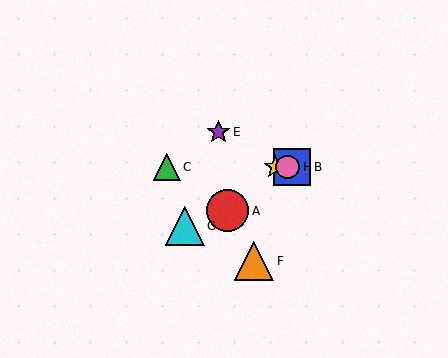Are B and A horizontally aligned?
No, B is at y≈167 and A is at y≈211.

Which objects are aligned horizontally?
Objects B, C, D, H are aligned horizontally.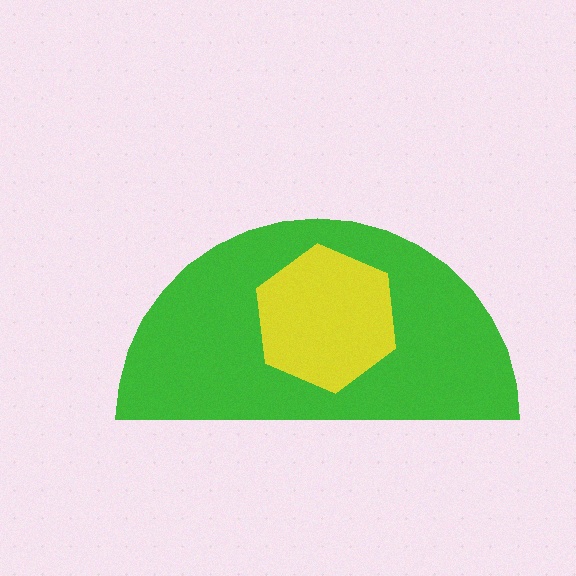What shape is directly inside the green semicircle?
The yellow hexagon.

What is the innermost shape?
The yellow hexagon.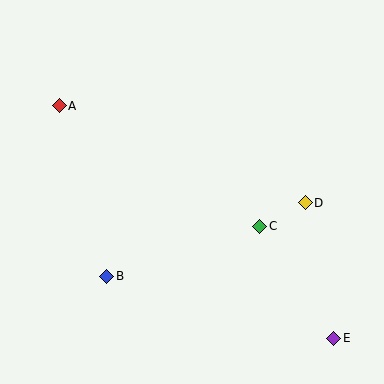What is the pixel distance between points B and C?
The distance between B and C is 161 pixels.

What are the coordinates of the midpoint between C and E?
The midpoint between C and E is at (297, 282).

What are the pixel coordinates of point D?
Point D is at (305, 203).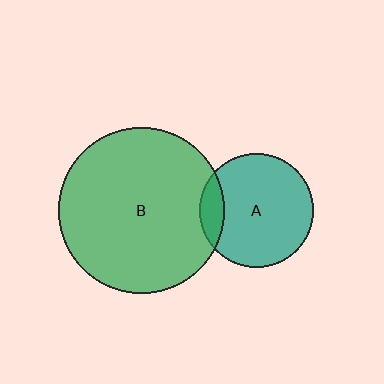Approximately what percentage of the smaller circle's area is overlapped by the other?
Approximately 15%.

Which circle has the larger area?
Circle B (green).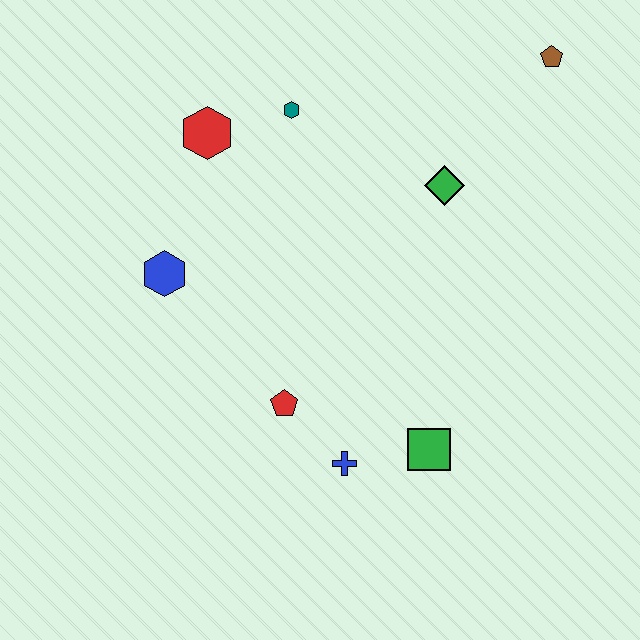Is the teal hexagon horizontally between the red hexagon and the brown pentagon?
Yes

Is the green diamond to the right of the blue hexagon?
Yes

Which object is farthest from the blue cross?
The brown pentagon is farthest from the blue cross.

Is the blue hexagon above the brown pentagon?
No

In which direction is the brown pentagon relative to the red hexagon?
The brown pentagon is to the right of the red hexagon.